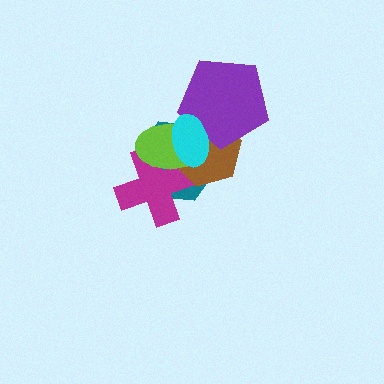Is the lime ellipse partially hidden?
Yes, it is partially covered by another shape.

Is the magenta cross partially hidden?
Yes, it is partially covered by another shape.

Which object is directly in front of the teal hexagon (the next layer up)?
The magenta cross is directly in front of the teal hexagon.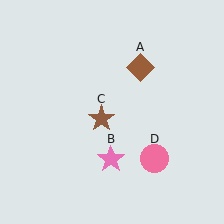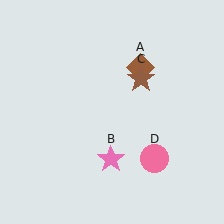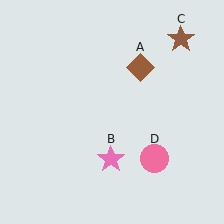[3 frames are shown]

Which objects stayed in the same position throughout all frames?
Brown diamond (object A) and pink star (object B) and pink circle (object D) remained stationary.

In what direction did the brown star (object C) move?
The brown star (object C) moved up and to the right.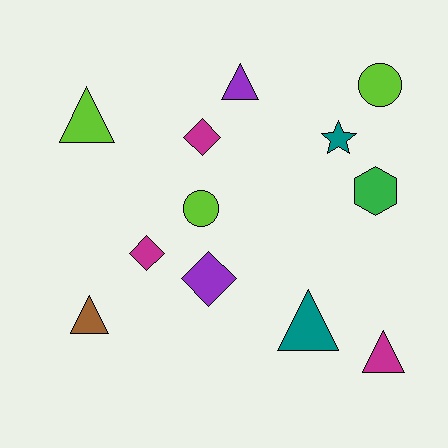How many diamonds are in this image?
There are 3 diamonds.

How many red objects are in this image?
There are no red objects.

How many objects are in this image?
There are 12 objects.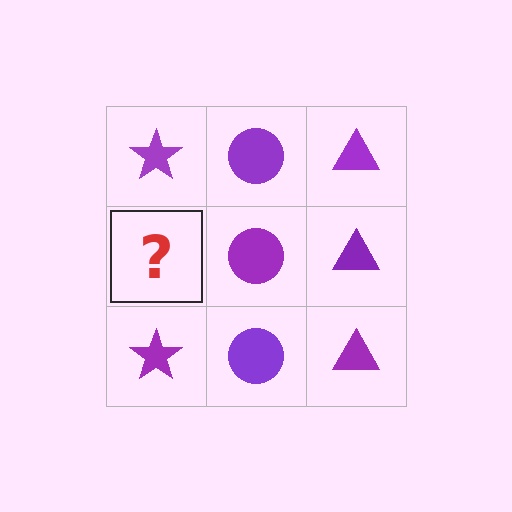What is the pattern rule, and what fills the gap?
The rule is that each column has a consistent shape. The gap should be filled with a purple star.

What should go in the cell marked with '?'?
The missing cell should contain a purple star.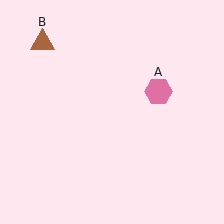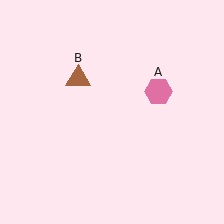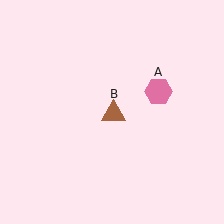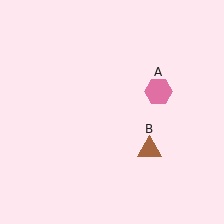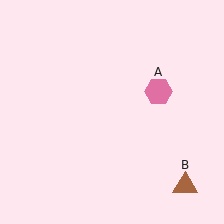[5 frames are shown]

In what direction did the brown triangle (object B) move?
The brown triangle (object B) moved down and to the right.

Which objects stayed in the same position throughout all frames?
Pink hexagon (object A) remained stationary.